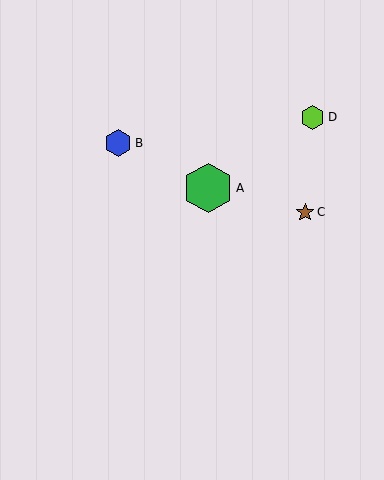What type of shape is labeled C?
Shape C is a brown star.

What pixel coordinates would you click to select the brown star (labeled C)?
Click at (305, 212) to select the brown star C.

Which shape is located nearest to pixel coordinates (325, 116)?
The lime hexagon (labeled D) at (313, 117) is nearest to that location.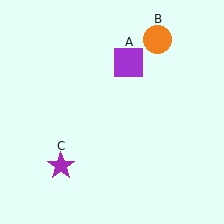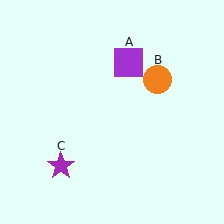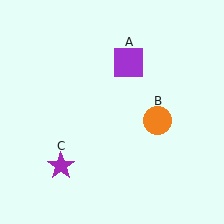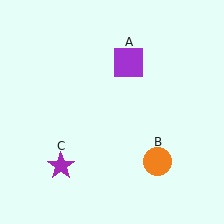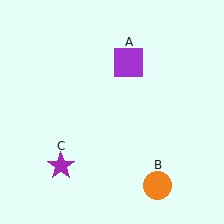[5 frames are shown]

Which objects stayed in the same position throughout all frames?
Purple square (object A) and purple star (object C) remained stationary.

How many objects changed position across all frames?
1 object changed position: orange circle (object B).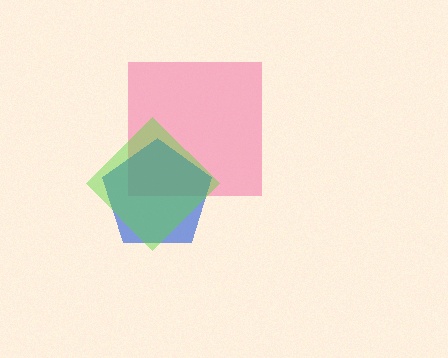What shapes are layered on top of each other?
The layered shapes are: a pink square, a blue pentagon, a lime diamond.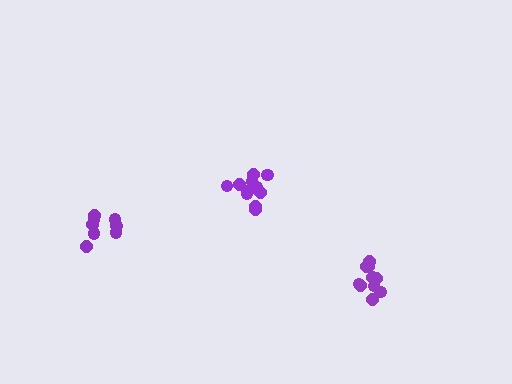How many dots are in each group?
Group 1: 8 dots, Group 2: 12 dots, Group 3: 10 dots (30 total).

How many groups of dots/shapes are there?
There are 3 groups.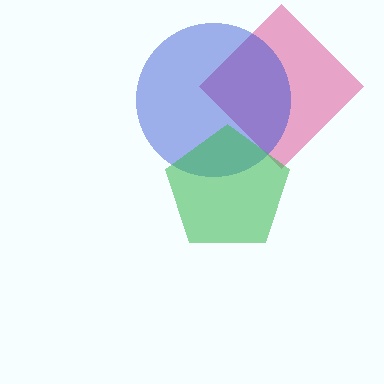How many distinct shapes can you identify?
There are 3 distinct shapes: a pink diamond, a blue circle, a green pentagon.